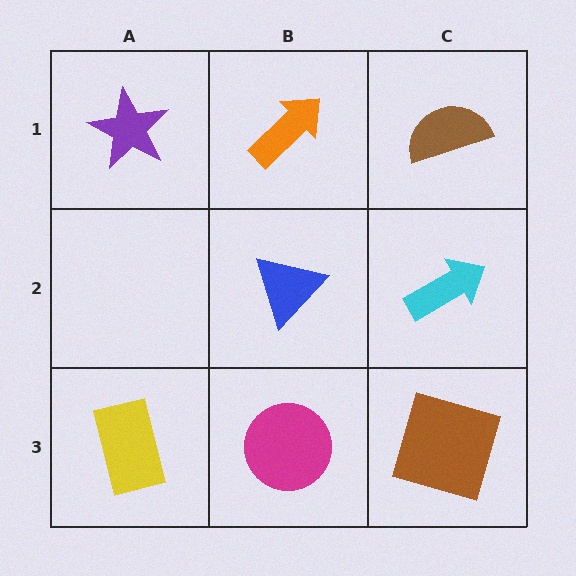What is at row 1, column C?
A brown semicircle.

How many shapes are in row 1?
3 shapes.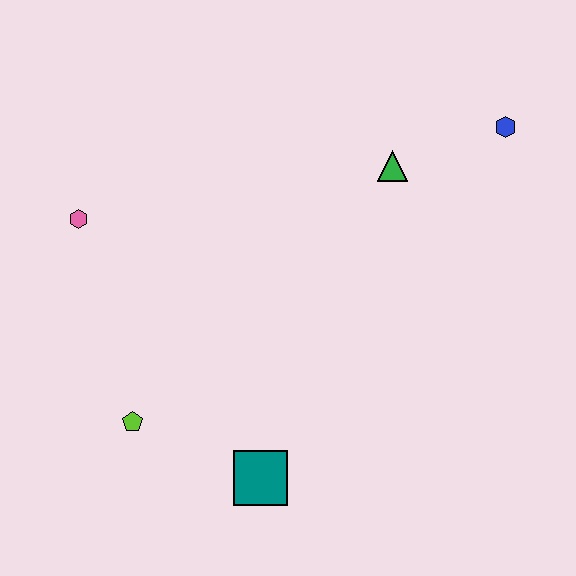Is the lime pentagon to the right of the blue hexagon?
No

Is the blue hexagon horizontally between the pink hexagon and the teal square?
No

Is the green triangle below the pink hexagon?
No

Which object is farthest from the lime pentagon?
The blue hexagon is farthest from the lime pentagon.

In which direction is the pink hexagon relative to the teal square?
The pink hexagon is above the teal square.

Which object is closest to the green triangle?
The blue hexagon is closest to the green triangle.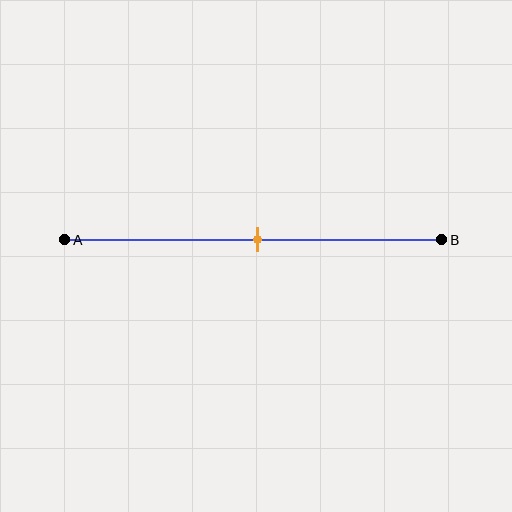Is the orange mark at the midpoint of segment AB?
Yes, the mark is approximately at the midpoint.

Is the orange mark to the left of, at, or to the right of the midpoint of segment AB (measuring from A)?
The orange mark is approximately at the midpoint of segment AB.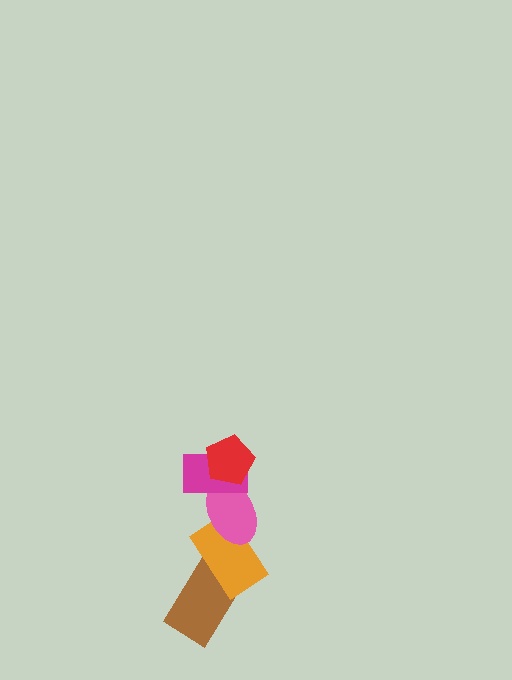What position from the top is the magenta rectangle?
The magenta rectangle is 2nd from the top.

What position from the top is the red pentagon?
The red pentagon is 1st from the top.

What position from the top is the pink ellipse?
The pink ellipse is 3rd from the top.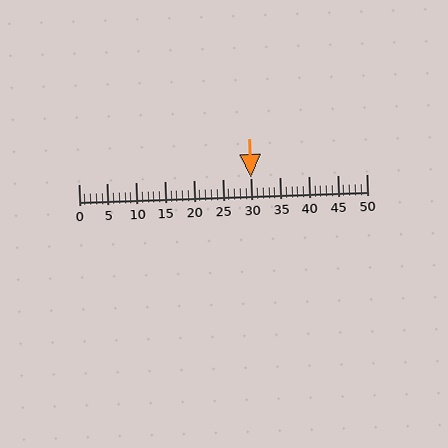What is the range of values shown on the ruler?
The ruler shows values from 0 to 50.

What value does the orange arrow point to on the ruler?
The orange arrow points to approximately 30.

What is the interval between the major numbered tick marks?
The major tick marks are spaced 5 units apart.